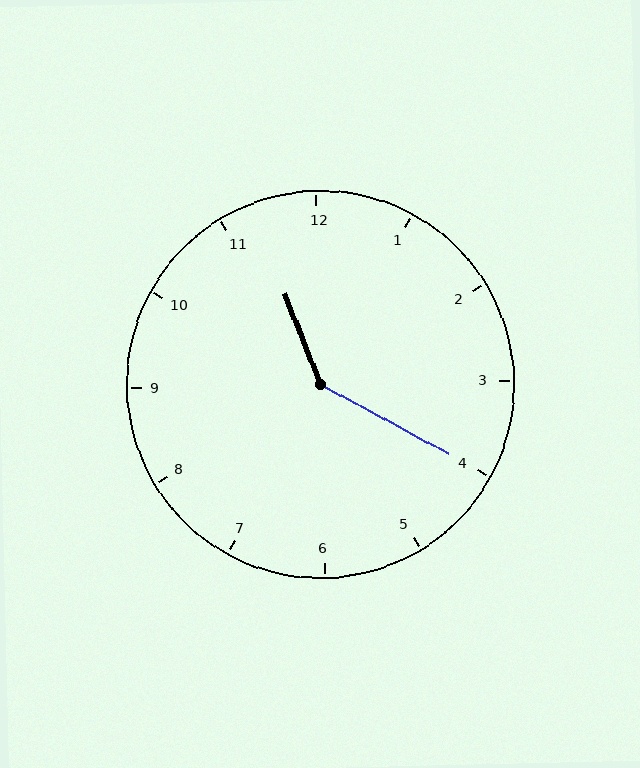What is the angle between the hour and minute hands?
Approximately 140 degrees.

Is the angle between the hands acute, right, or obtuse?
It is obtuse.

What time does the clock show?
11:20.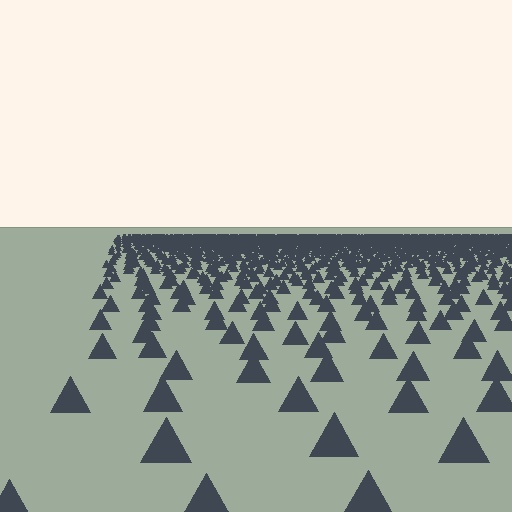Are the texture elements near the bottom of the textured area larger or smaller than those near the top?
Larger. Near the bottom, elements are closer to the viewer and appear at a bigger on-screen size.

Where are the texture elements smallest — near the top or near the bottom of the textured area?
Near the top.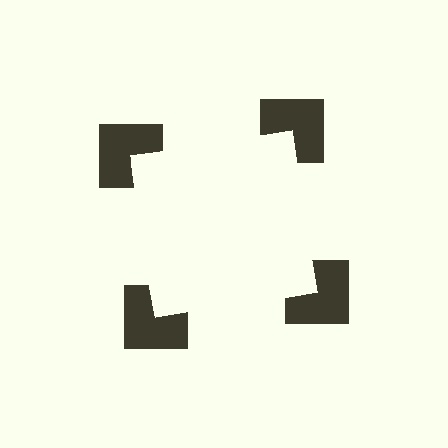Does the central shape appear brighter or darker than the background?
It typically appears slightly brighter than the background, even though no actual brightness change is drawn.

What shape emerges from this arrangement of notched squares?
An illusory square — its edges are inferred from the aligned wedge cuts in the notched squares, not physically drawn.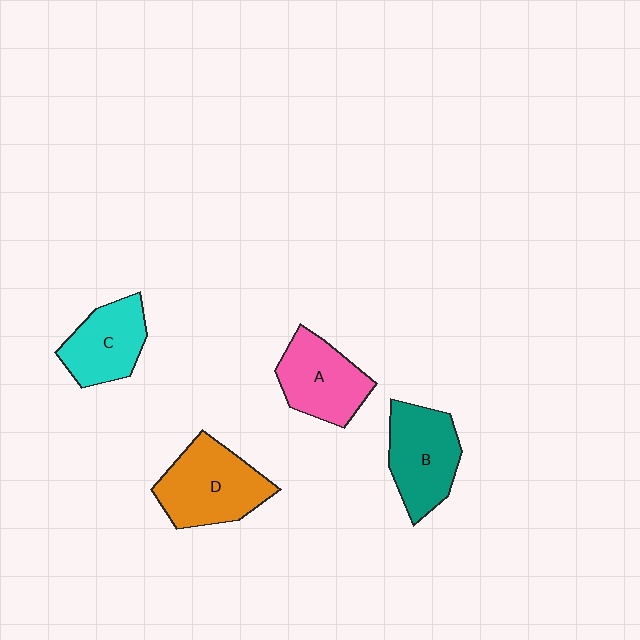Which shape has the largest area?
Shape D (orange).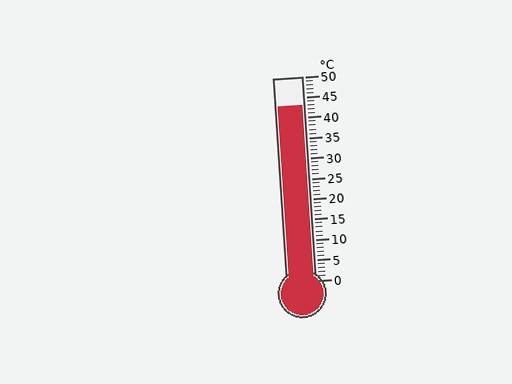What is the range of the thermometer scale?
The thermometer scale ranges from 0°C to 50°C.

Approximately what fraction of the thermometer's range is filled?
The thermometer is filled to approximately 85% of its range.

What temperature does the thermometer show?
The thermometer shows approximately 43°C.